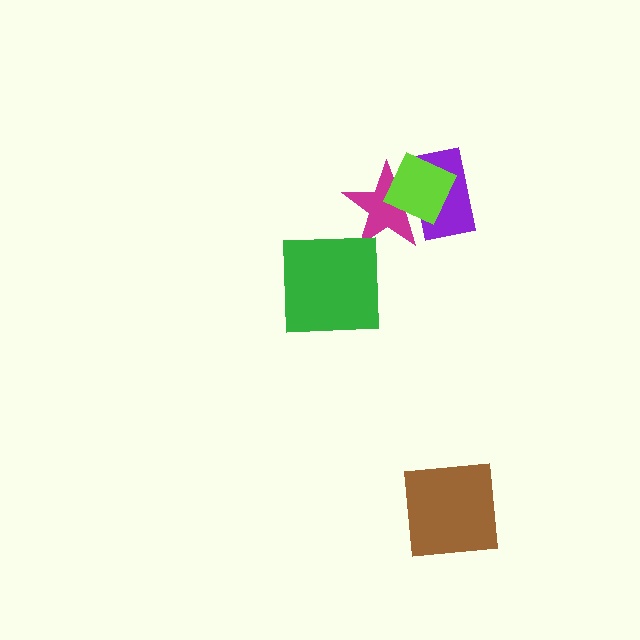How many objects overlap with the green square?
0 objects overlap with the green square.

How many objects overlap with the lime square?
2 objects overlap with the lime square.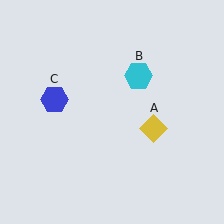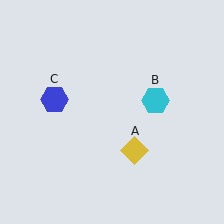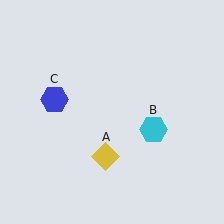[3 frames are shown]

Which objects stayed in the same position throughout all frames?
Blue hexagon (object C) remained stationary.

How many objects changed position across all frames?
2 objects changed position: yellow diamond (object A), cyan hexagon (object B).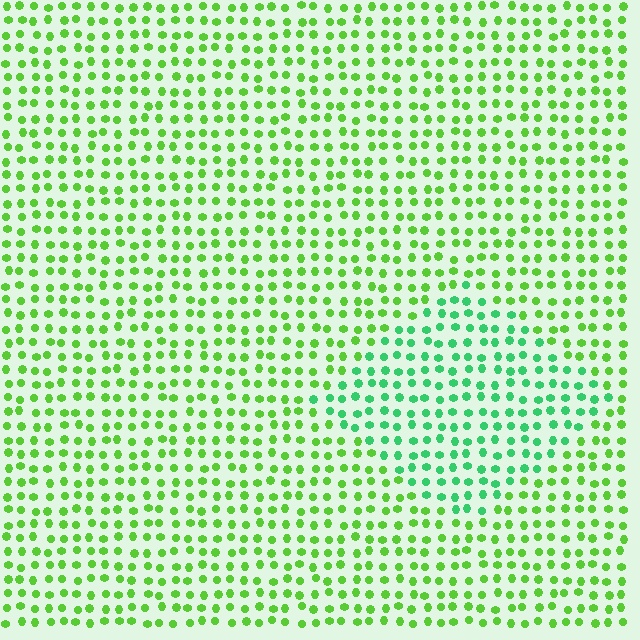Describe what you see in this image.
The image is filled with small lime elements in a uniform arrangement. A diamond-shaped region is visible where the elements are tinted to a slightly different hue, forming a subtle color boundary.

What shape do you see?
I see a diamond.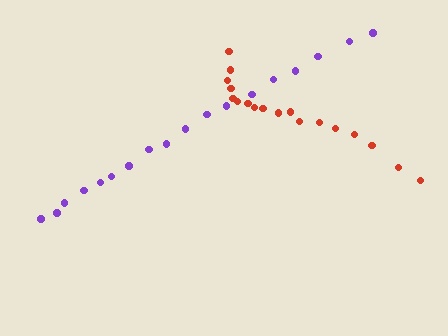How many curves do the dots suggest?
There are 2 distinct paths.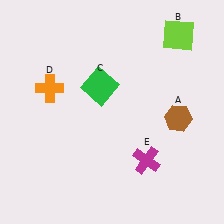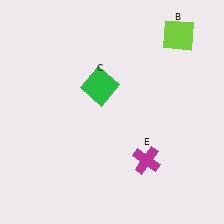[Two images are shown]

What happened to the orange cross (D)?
The orange cross (D) was removed in Image 2. It was in the top-left area of Image 1.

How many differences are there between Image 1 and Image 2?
There are 2 differences between the two images.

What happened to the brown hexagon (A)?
The brown hexagon (A) was removed in Image 2. It was in the bottom-right area of Image 1.